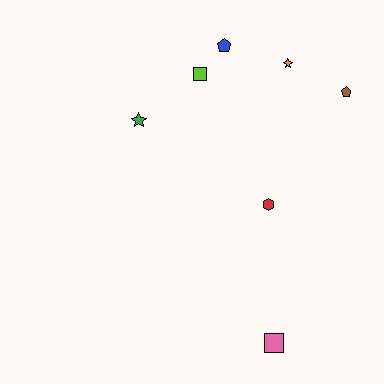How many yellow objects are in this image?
There are no yellow objects.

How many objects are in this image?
There are 7 objects.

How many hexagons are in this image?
There is 1 hexagon.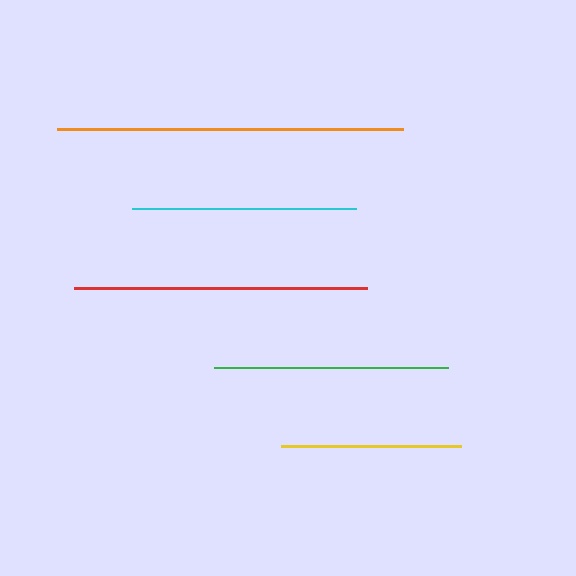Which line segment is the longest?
The orange line is the longest at approximately 347 pixels.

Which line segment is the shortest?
The yellow line is the shortest at approximately 180 pixels.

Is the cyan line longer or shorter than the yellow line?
The cyan line is longer than the yellow line.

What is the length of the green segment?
The green segment is approximately 235 pixels long.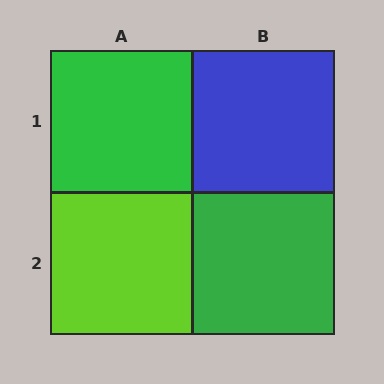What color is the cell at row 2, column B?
Green.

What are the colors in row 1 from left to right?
Green, blue.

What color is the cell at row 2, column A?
Lime.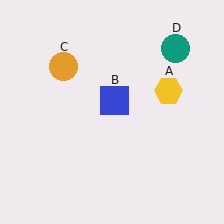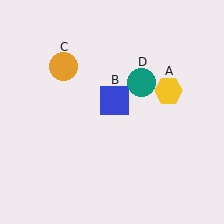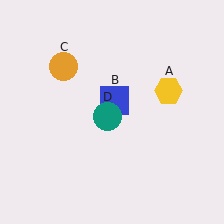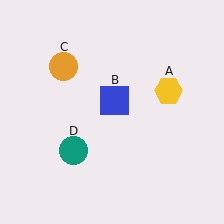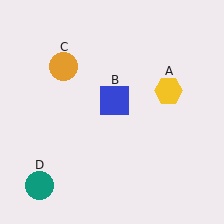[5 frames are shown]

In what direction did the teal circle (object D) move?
The teal circle (object D) moved down and to the left.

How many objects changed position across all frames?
1 object changed position: teal circle (object D).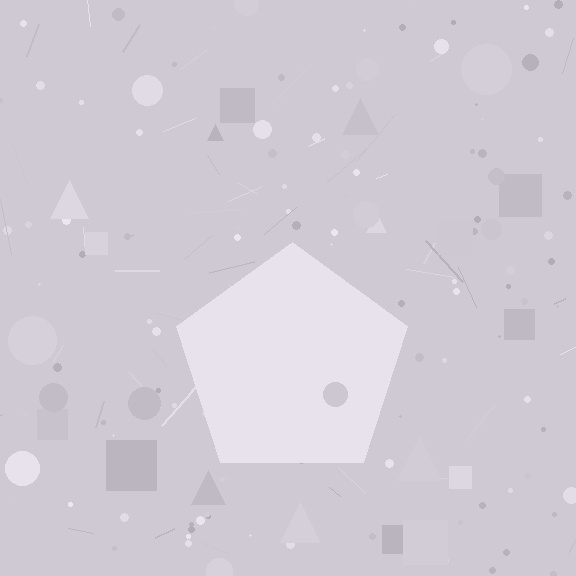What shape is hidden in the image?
A pentagon is hidden in the image.